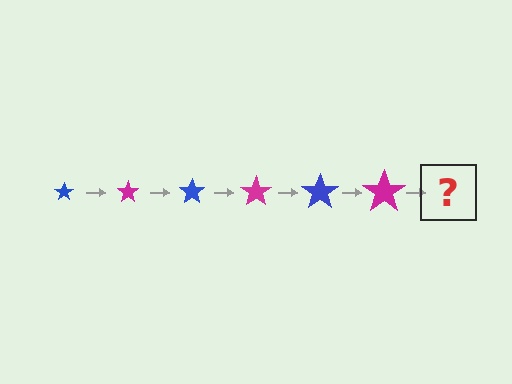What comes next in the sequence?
The next element should be a blue star, larger than the previous one.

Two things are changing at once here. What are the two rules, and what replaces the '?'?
The two rules are that the star grows larger each step and the color cycles through blue and magenta. The '?' should be a blue star, larger than the previous one.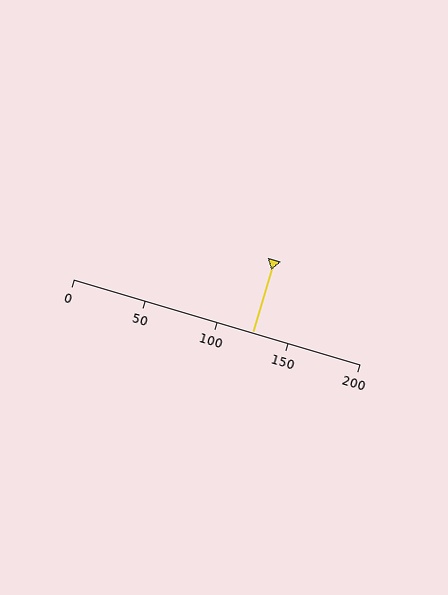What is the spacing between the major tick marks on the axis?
The major ticks are spaced 50 apart.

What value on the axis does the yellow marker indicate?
The marker indicates approximately 125.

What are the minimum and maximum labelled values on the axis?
The axis runs from 0 to 200.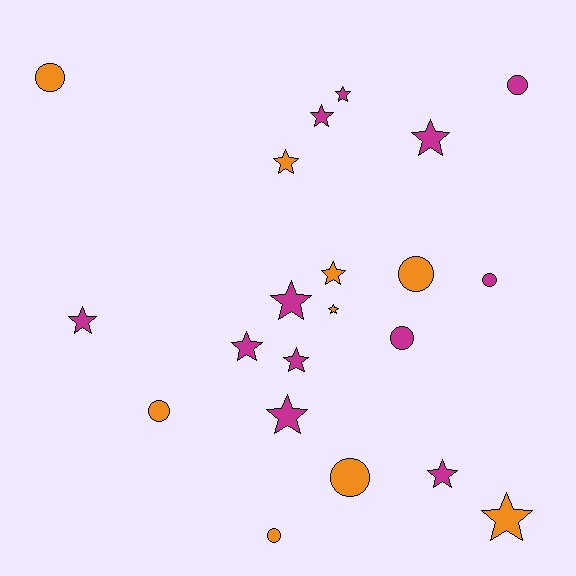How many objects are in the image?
There are 21 objects.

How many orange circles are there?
There are 5 orange circles.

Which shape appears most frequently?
Star, with 13 objects.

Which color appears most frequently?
Magenta, with 12 objects.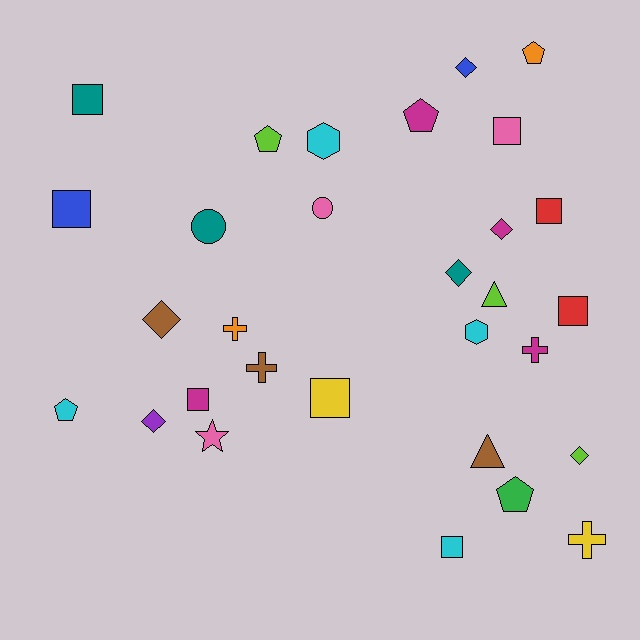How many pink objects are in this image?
There are 3 pink objects.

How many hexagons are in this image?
There are 2 hexagons.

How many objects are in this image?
There are 30 objects.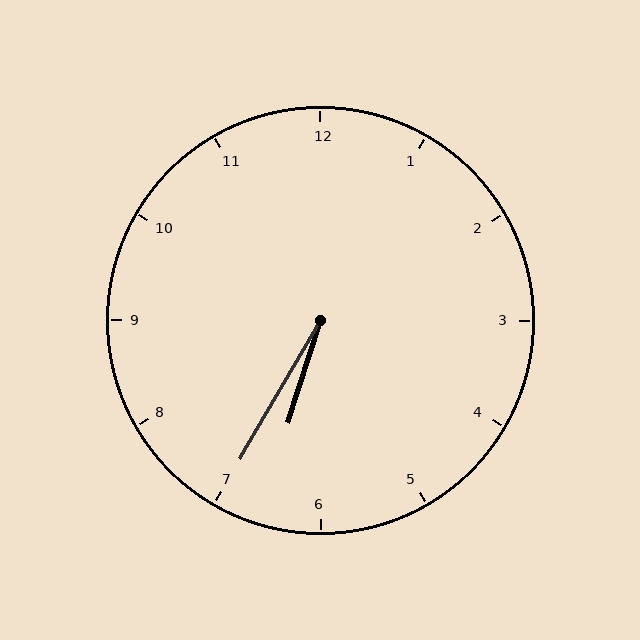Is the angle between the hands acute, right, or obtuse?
It is acute.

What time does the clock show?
6:35.